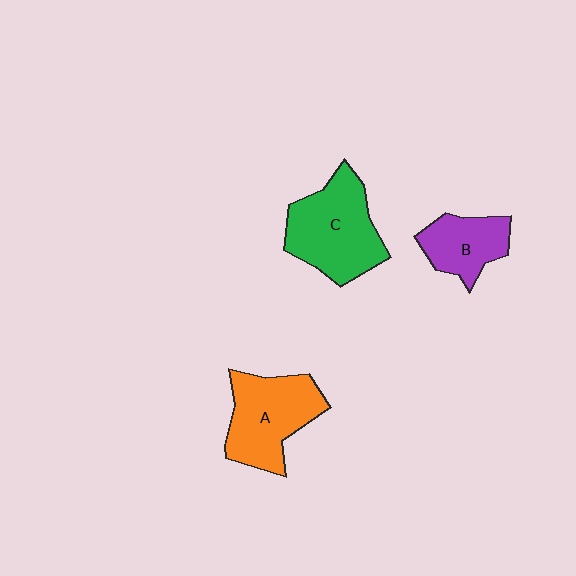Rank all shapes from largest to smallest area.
From largest to smallest: C (green), A (orange), B (purple).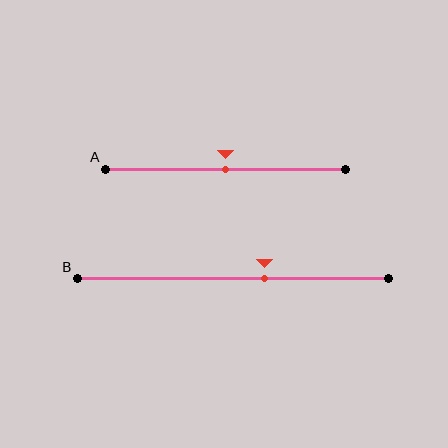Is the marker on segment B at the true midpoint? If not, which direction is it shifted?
No, the marker on segment B is shifted to the right by about 10% of the segment length.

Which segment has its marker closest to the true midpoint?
Segment A has its marker closest to the true midpoint.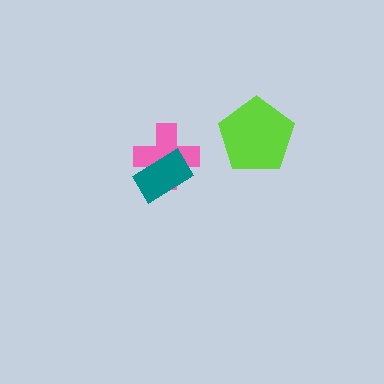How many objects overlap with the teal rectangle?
1 object overlaps with the teal rectangle.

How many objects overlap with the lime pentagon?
0 objects overlap with the lime pentagon.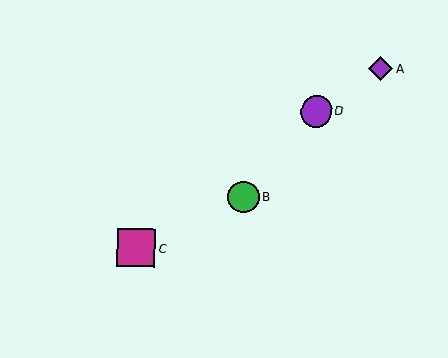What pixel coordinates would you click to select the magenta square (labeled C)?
Click at (136, 248) to select the magenta square C.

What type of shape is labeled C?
Shape C is a magenta square.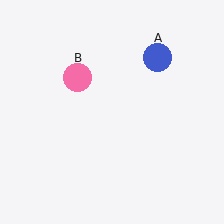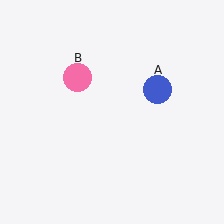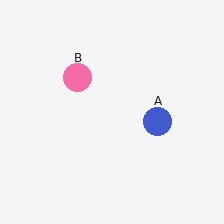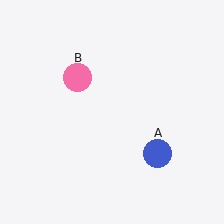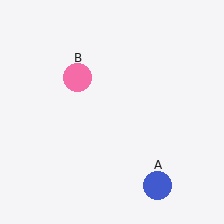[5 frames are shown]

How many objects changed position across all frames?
1 object changed position: blue circle (object A).